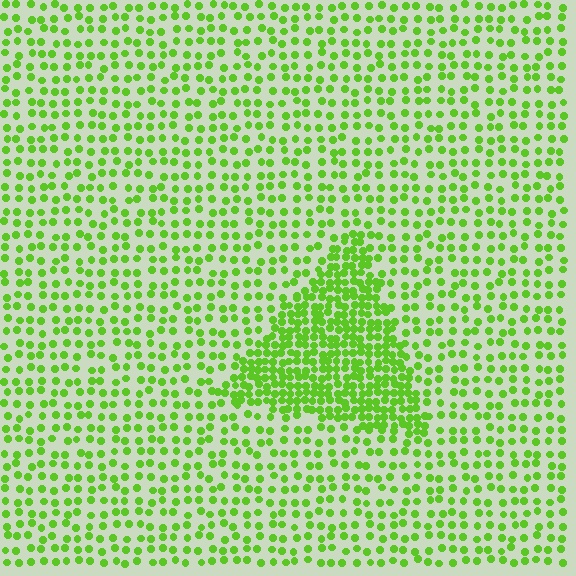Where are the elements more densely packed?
The elements are more densely packed inside the triangle boundary.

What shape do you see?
I see a triangle.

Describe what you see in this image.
The image contains small lime elements arranged at two different densities. A triangle-shaped region is visible where the elements are more densely packed than the surrounding area.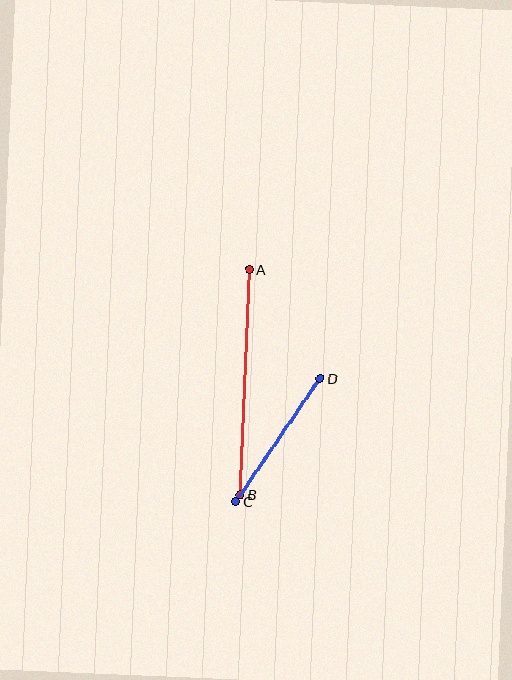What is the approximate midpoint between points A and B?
The midpoint is at approximately (245, 382) pixels.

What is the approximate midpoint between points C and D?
The midpoint is at approximately (278, 440) pixels.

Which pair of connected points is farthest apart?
Points A and B are farthest apart.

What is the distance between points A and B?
The distance is approximately 225 pixels.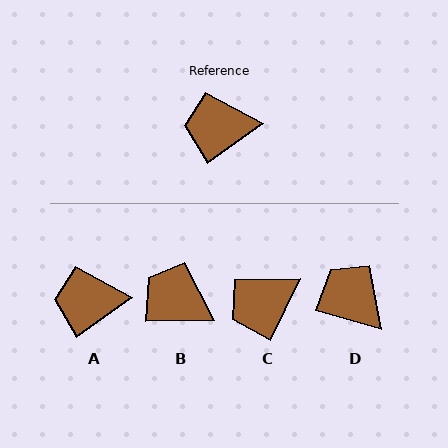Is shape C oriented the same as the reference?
No, it is off by about 30 degrees.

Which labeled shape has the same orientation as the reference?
A.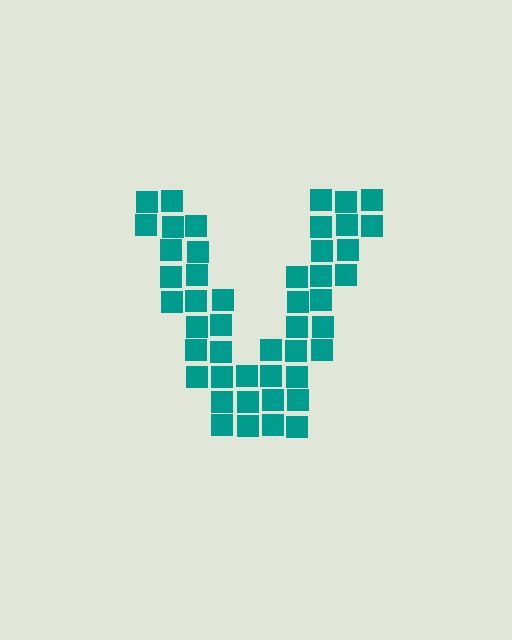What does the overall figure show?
The overall figure shows the letter V.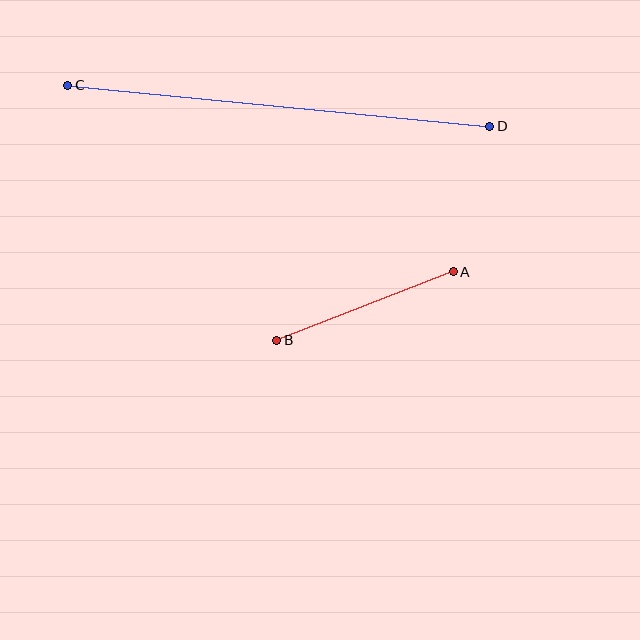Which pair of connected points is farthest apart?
Points C and D are farthest apart.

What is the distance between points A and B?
The distance is approximately 189 pixels.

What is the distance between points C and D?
The distance is approximately 424 pixels.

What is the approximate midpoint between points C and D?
The midpoint is at approximately (279, 106) pixels.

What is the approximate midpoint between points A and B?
The midpoint is at approximately (365, 306) pixels.